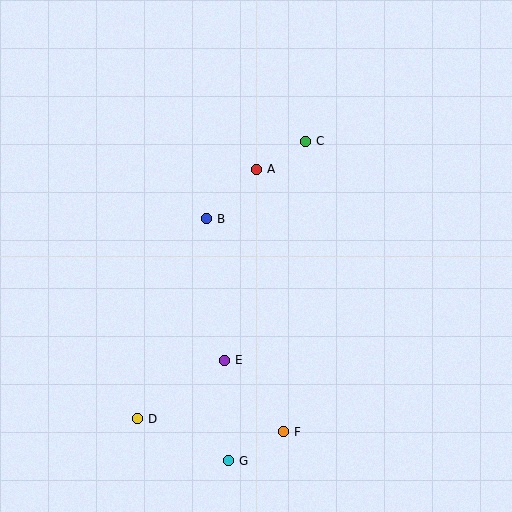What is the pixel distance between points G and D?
The distance between G and D is 100 pixels.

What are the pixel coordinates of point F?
Point F is at (284, 432).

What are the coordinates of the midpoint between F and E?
The midpoint between F and E is at (254, 396).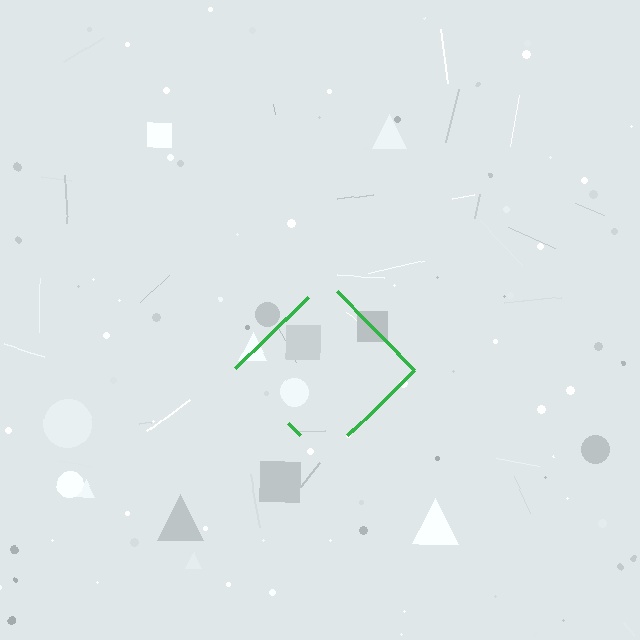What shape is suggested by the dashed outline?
The dashed outline suggests a diamond.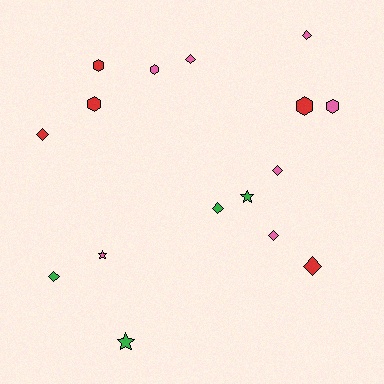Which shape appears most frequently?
Diamond, with 8 objects.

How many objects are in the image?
There are 16 objects.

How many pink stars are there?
There is 1 pink star.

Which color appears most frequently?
Pink, with 7 objects.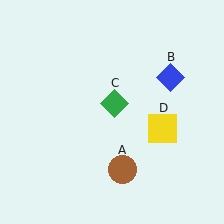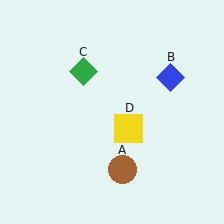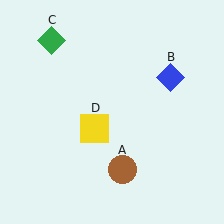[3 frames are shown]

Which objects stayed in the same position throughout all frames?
Brown circle (object A) and blue diamond (object B) remained stationary.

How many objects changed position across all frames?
2 objects changed position: green diamond (object C), yellow square (object D).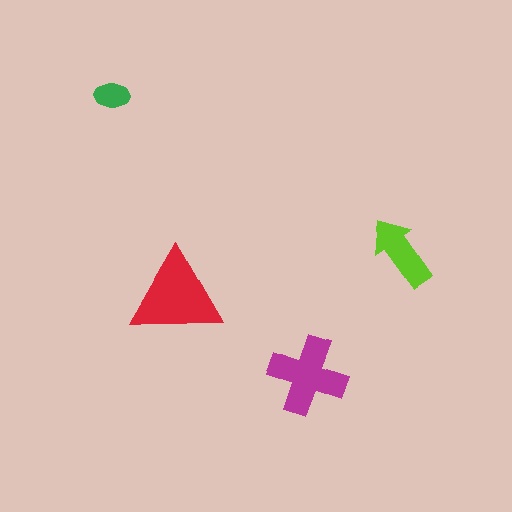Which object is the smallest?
The green ellipse.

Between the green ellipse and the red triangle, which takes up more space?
The red triangle.